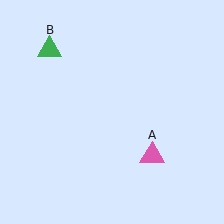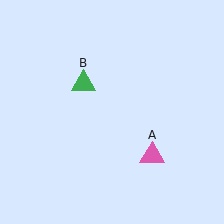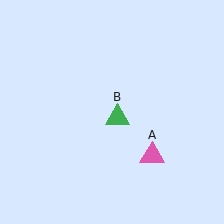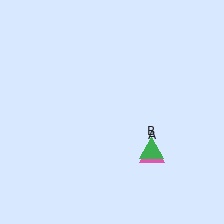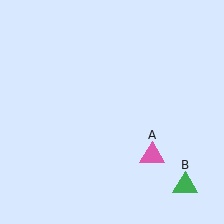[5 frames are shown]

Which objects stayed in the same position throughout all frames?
Pink triangle (object A) remained stationary.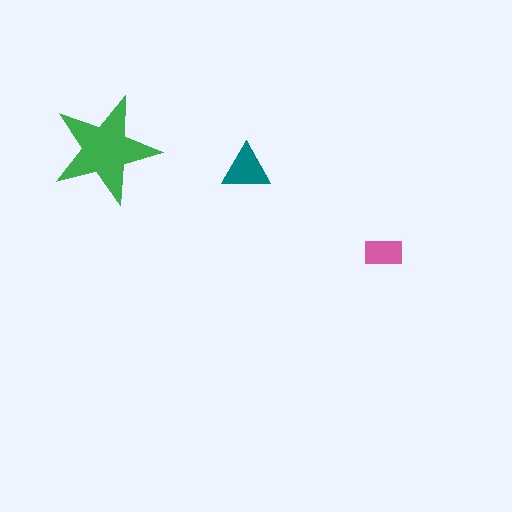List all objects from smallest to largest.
The pink rectangle, the teal triangle, the green star.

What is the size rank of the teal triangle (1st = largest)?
2nd.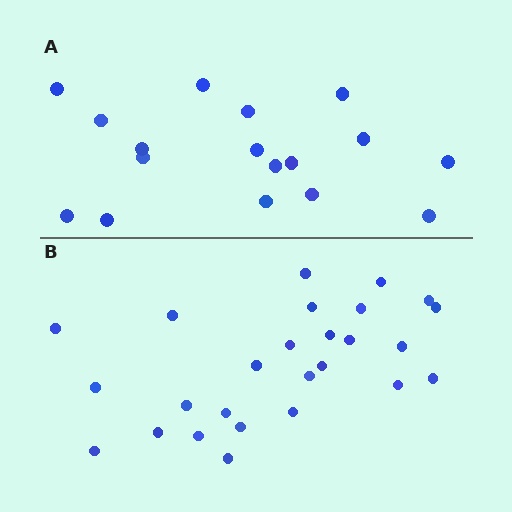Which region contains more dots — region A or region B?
Region B (the bottom region) has more dots.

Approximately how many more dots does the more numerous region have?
Region B has roughly 8 or so more dots than region A.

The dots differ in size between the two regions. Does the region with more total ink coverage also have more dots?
No. Region A has more total ink coverage because its dots are larger, but region B actually contains more individual dots. Total area can be misleading — the number of items is what matters here.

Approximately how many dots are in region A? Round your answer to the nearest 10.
About 20 dots. (The exact count is 17, which rounds to 20.)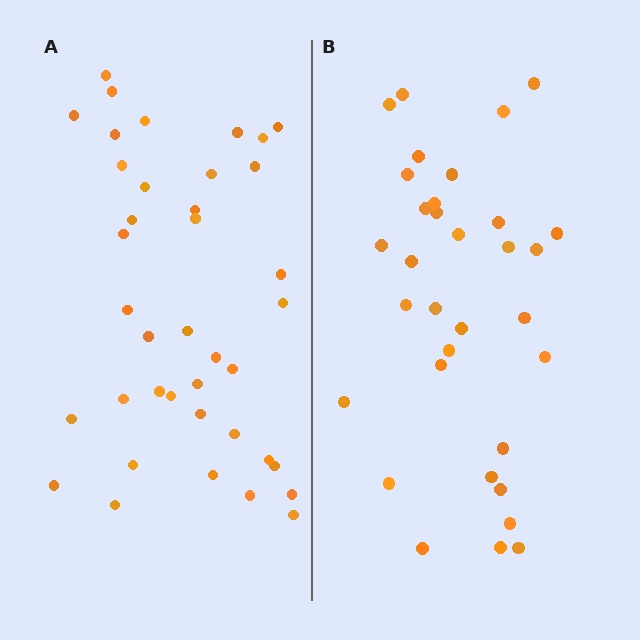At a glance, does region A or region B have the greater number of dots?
Region A (the left region) has more dots.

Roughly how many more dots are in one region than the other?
Region A has about 6 more dots than region B.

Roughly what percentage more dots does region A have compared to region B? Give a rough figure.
About 20% more.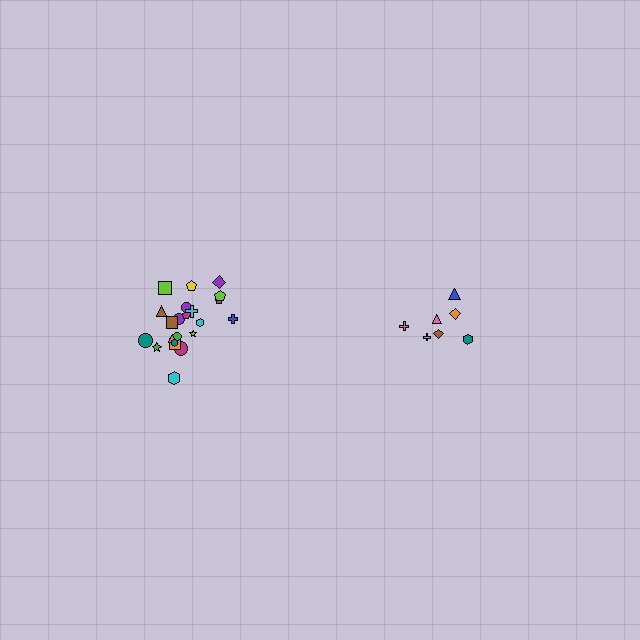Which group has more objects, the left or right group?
The left group.